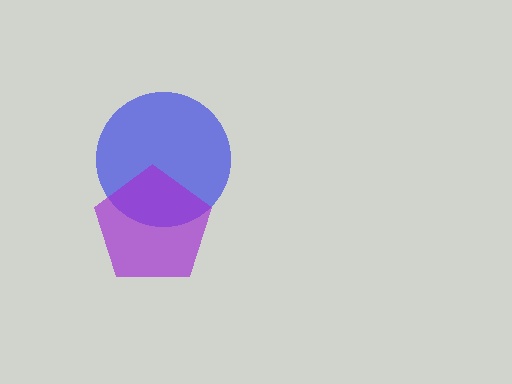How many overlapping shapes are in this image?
There are 2 overlapping shapes in the image.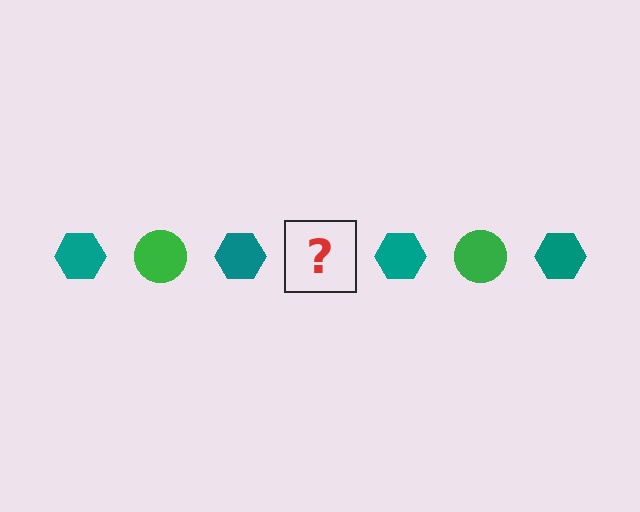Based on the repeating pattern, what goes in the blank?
The blank should be a green circle.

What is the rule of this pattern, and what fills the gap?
The rule is that the pattern alternates between teal hexagon and green circle. The gap should be filled with a green circle.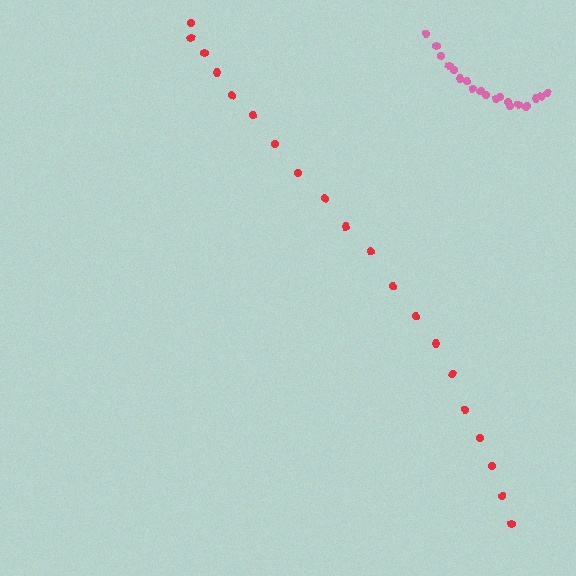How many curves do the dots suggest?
There are 2 distinct paths.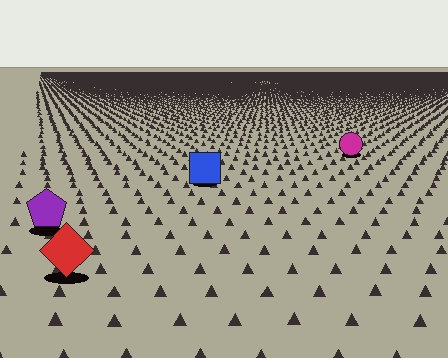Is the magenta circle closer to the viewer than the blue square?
No. The blue square is closer — you can tell from the texture gradient: the ground texture is coarser near it.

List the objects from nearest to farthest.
From nearest to farthest: the red diamond, the purple pentagon, the blue square, the magenta circle.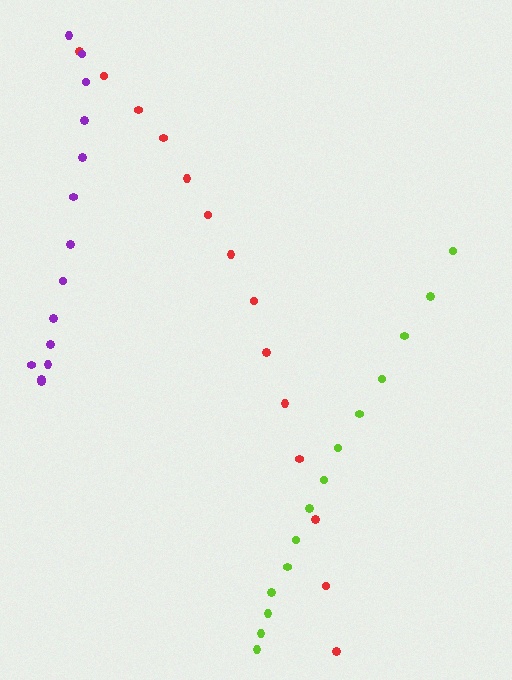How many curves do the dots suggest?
There are 3 distinct paths.